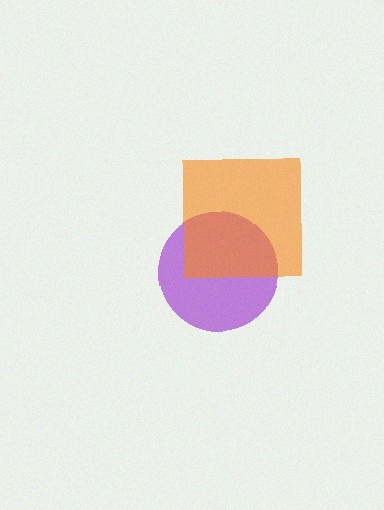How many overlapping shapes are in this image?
There are 2 overlapping shapes in the image.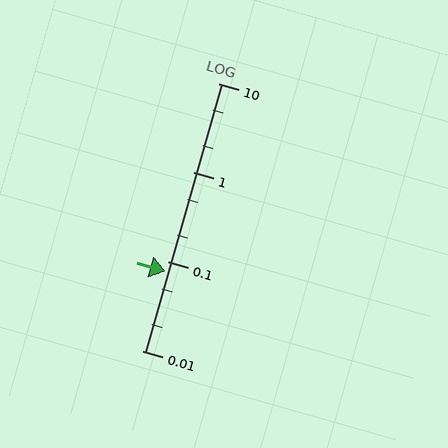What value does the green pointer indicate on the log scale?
The pointer indicates approximately 0.078.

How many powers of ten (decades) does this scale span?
The scale spans 3 decades, from 0.01 to 10.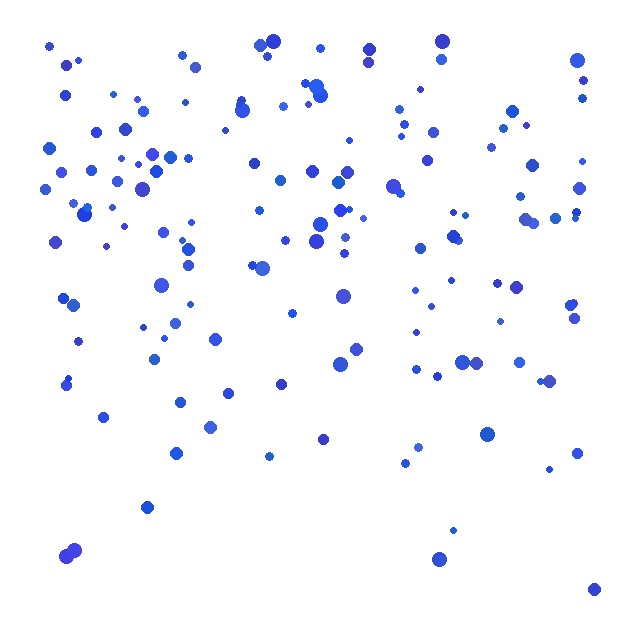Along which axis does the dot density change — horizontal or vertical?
Vertical.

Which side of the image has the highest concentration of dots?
The top.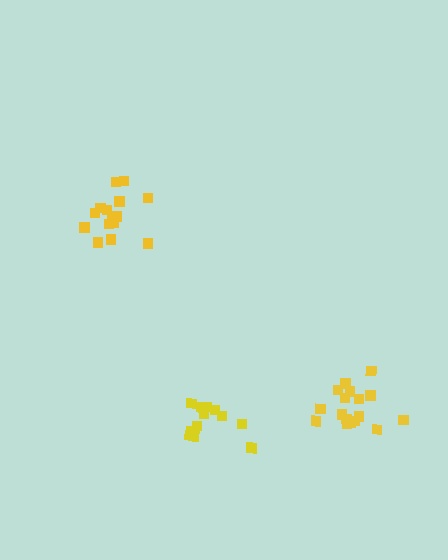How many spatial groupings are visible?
There are 3 spatial groupings.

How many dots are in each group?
Group 1: 17 dots, Group 2: 13 dots, Group 3: 15 dots (45 total).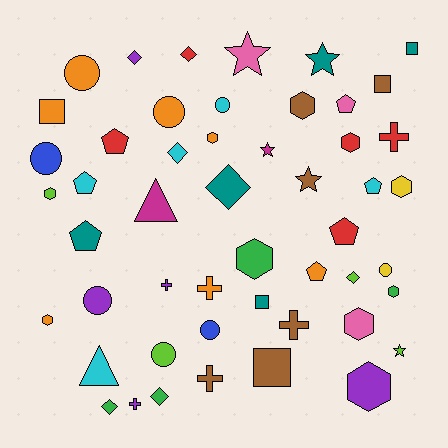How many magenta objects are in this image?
There are 2 magenta objects.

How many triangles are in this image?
There are 2 triangles.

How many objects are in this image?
There are 50 objects.